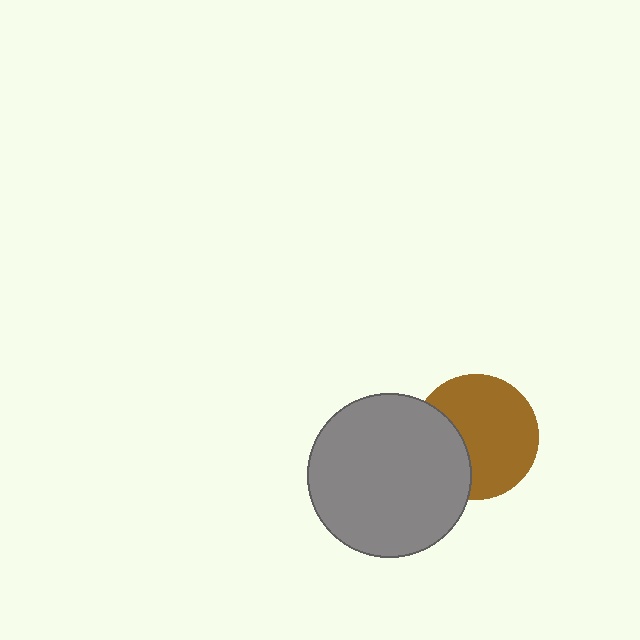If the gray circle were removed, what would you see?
You would see the complete brown circle.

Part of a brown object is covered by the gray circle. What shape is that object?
It is a circle.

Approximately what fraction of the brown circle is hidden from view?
Roughly 31% of the brown circle is hidden behind the gray circle.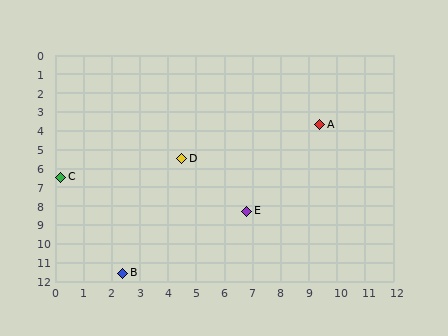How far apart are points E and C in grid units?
Points E and C are about 6.8 grid units apart.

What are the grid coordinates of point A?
Point A is at approximately (9.4, 3.7).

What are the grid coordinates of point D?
Point D is at approximately (4.5, 5.5).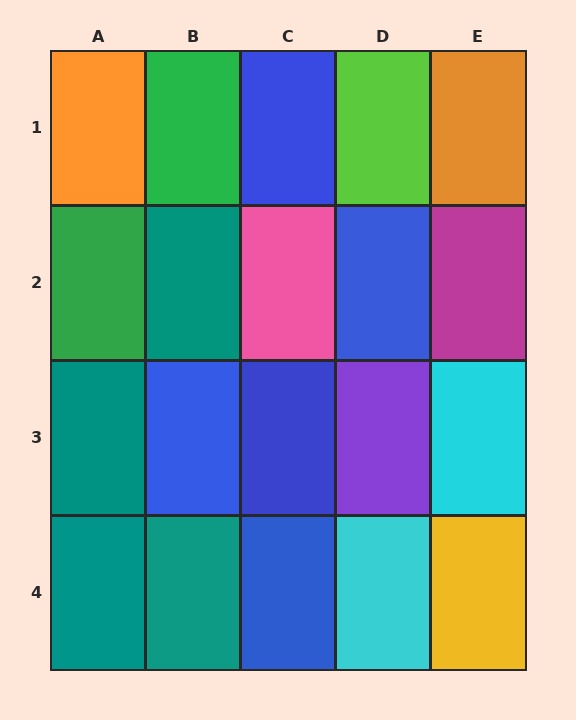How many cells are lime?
1 cell is lime.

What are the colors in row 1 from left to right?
Orange, green, blue, lime, orange.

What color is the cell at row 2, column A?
Green.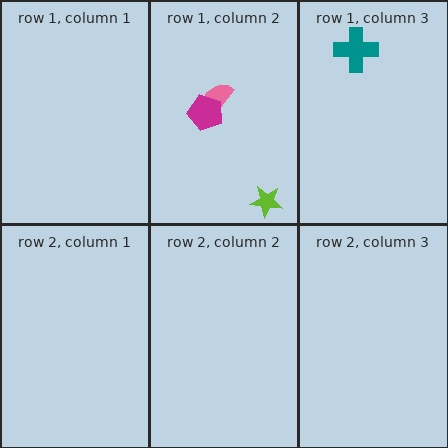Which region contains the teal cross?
The row 1, column 3 region.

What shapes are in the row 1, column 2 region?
The pink semicircle, the lime star, the magenta pentagon.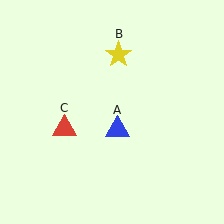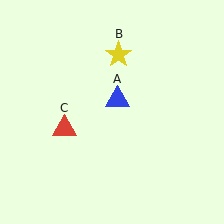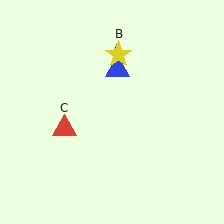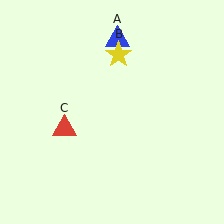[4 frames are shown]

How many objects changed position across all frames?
1 object changed position: blue triangle (object A).